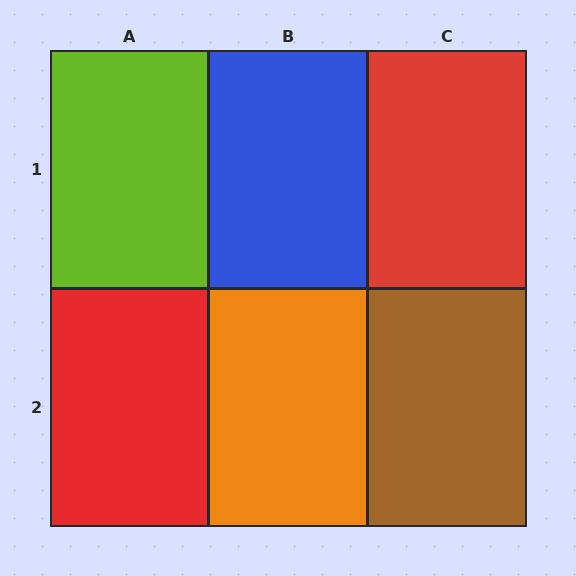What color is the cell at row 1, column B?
Blue.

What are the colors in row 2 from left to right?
Red, orange, brown.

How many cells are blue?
1 cell is blue.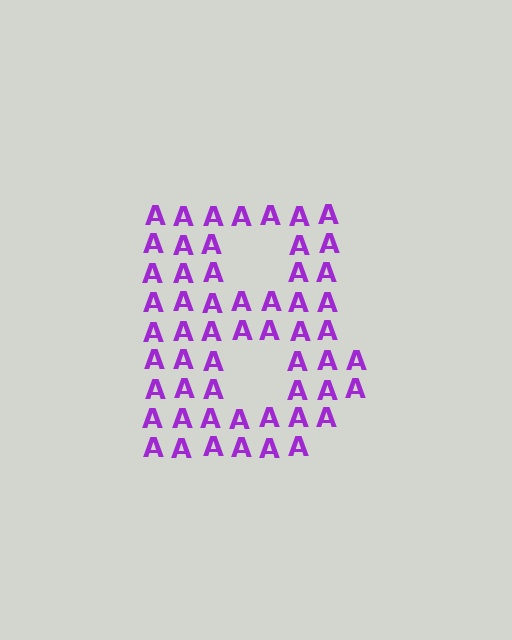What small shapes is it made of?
It is made of small letter A's.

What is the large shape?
The large shape is the letter B.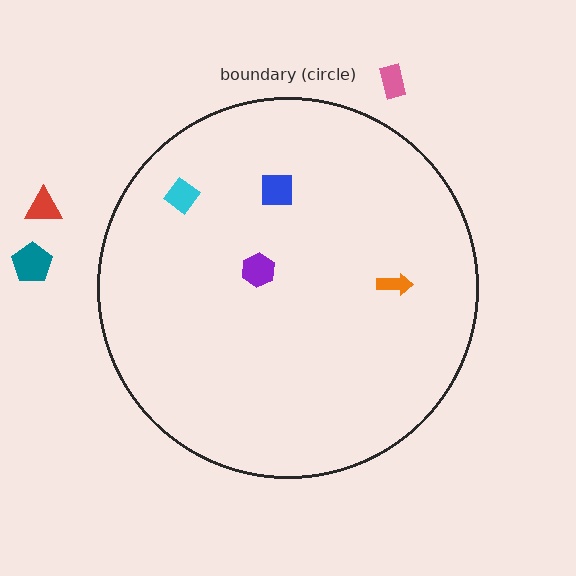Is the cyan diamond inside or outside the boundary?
Inside.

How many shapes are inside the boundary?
4 inside, 3 outside.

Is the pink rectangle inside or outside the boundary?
Outside.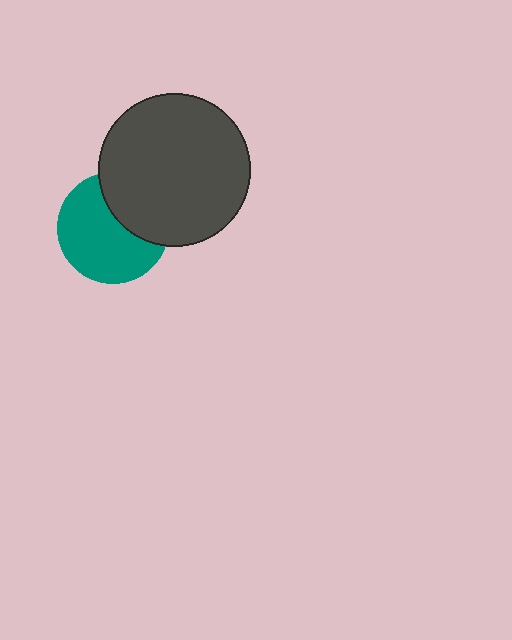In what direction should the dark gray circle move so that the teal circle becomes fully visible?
The dark gray circle should move toward the upper-right. That is the shortest direction to clear the overlap and leave the teal circle fully visible.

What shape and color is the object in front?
The object in front is a dark gray circle.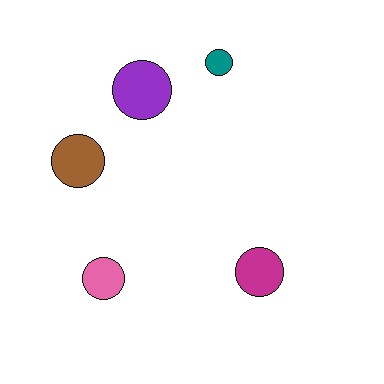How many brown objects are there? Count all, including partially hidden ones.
There is 1 brown object.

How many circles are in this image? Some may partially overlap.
There are 5 circles.